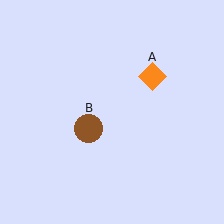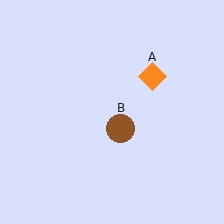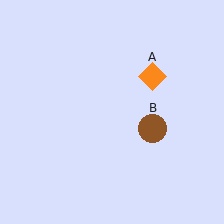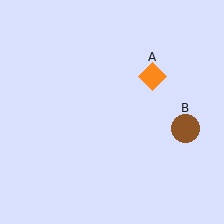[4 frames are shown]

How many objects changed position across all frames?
1 object changed position: brown circle (object B).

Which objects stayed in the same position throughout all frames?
Orange diamond (object A) remained stationary.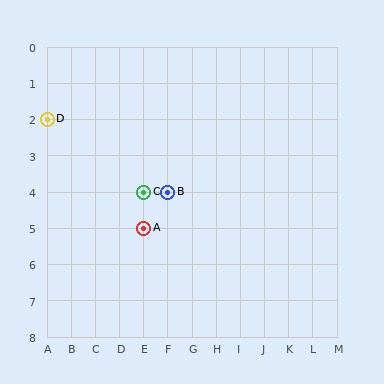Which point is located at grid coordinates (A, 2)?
Point D is at (A, 2).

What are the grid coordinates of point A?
Point A is at grid coordinates (E, 5).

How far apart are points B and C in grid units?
Points B and C are 1 column apart.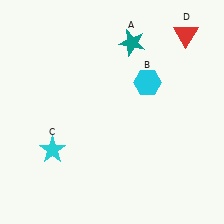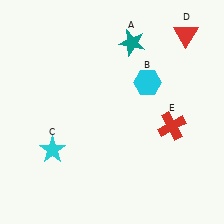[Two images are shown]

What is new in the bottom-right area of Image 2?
A red cross (E) was added in the bottom-right area of Image 2.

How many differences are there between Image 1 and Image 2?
There is 1 difference between the two images.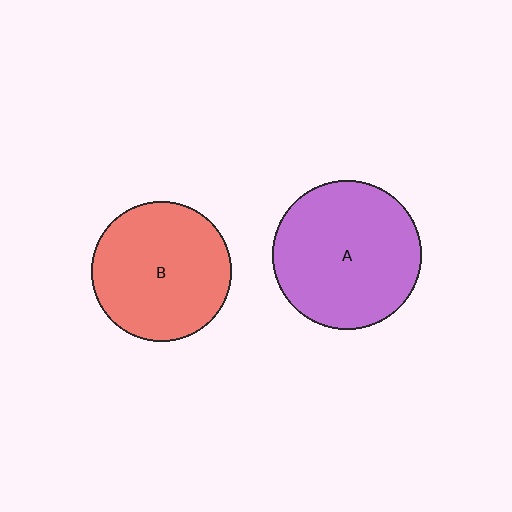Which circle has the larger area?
Circle A (purple).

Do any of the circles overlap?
No, none of the circles overlap.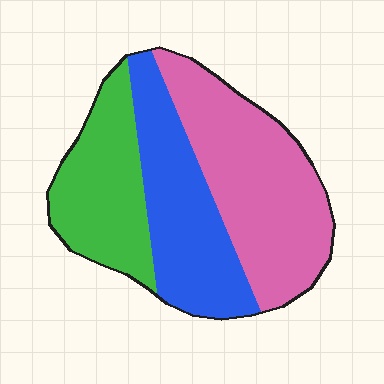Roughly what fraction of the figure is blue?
Blue covers about 30% of the figure.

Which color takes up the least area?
Green, at roughly 25%.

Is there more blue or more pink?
Pink.